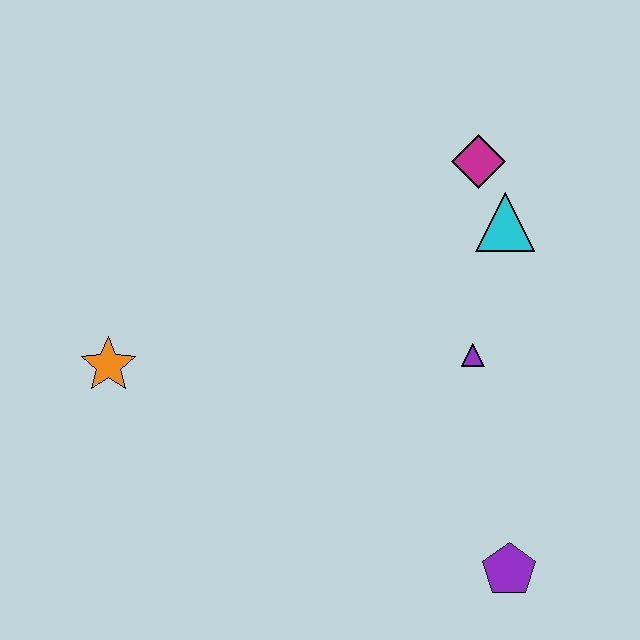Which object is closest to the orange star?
The purple triangle is closest to the orange star.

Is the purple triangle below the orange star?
No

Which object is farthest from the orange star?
The purple pentagon is farthest from the orange star.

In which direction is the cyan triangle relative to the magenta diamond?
The cyan triangle is below the magenta diamond.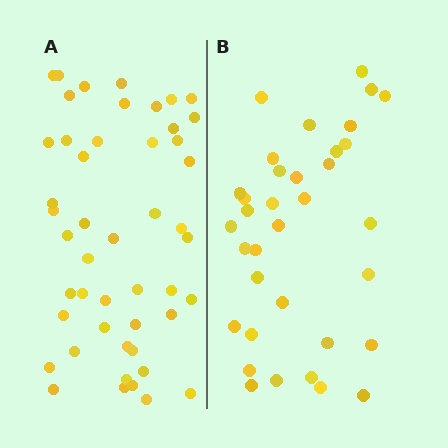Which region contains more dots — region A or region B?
Region A (the left region) has more dots.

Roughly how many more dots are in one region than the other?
Region A has approximately 15 more dots than region B.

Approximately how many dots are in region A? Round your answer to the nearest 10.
About 50 dots. (The exact count is 48, which rounds to 50.)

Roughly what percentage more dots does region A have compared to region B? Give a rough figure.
About 35% more.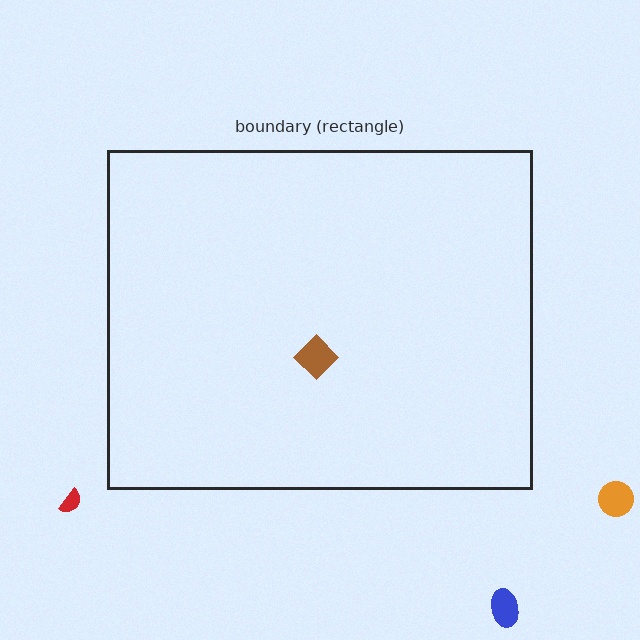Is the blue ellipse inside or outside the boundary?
Outside.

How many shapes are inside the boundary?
1 inside, 3 outside.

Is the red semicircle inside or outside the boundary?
Outside.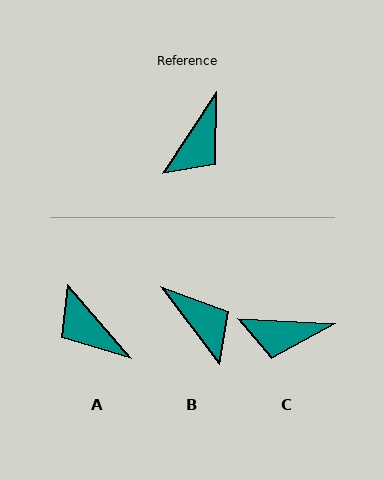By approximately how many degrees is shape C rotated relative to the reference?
Approximately 60 degrees clockwise.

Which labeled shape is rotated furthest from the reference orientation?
A, about 106 degrees away.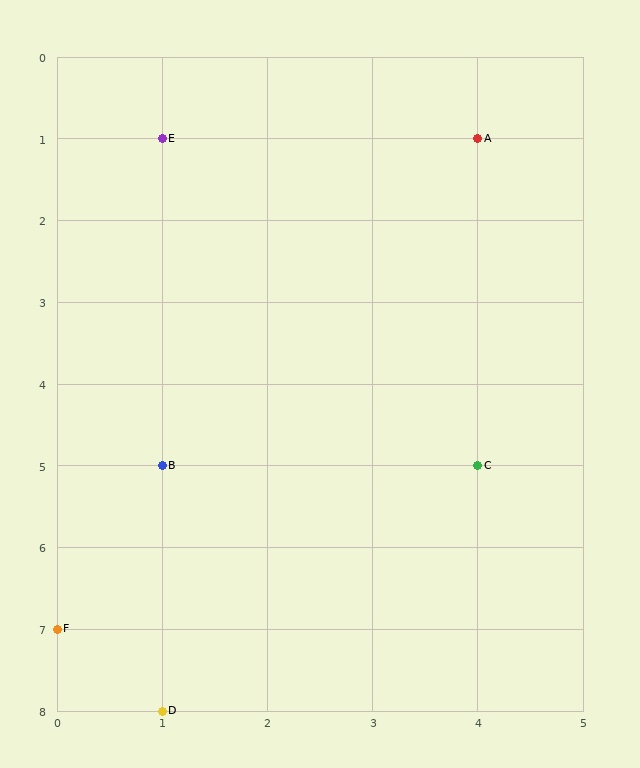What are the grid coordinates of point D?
Point D is at grid coordinates (1, 8).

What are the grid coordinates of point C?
Point C is at grid coordinates (4, 5).